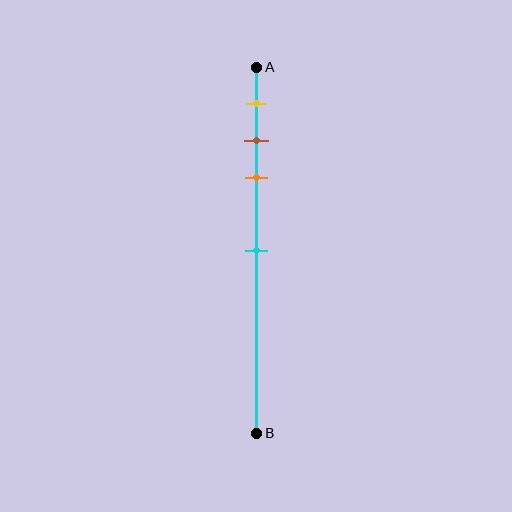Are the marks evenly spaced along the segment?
No, the marks are not evenly spaced.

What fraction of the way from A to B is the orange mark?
The orange mark is approximately 30% (0.3) of the way from A to B.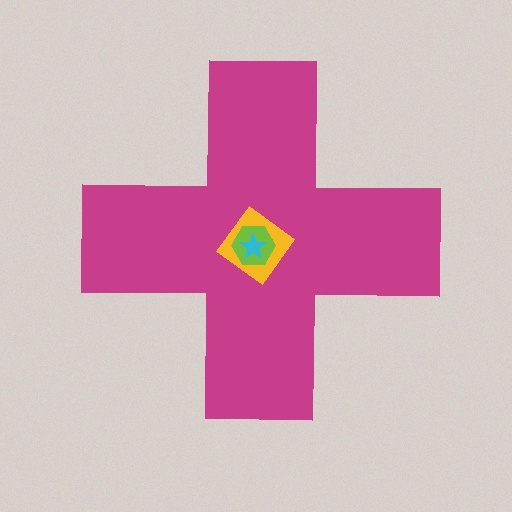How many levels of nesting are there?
4.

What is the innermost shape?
The cyan star.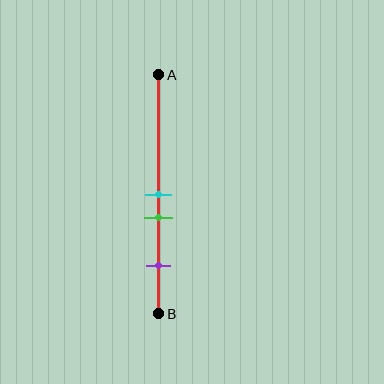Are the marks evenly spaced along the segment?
No, the marks are not evenly spaced.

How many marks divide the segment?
There are 3 marks dividing the segment.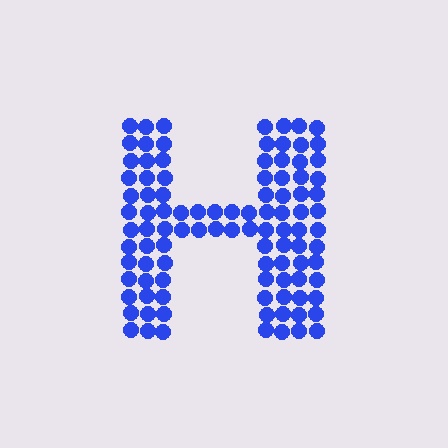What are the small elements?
The small elements are circles.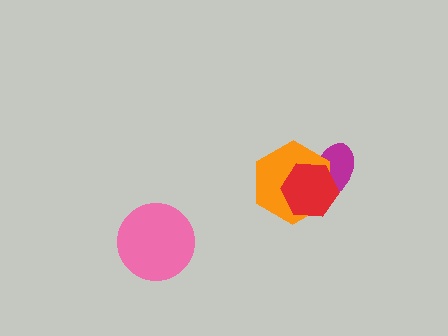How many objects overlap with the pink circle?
0 objects overlap with the pink circle.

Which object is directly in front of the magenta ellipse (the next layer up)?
The orange hexagon is directly in front of the magenta ellipse.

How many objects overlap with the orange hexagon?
2 objects overlap with the orange hexagon.